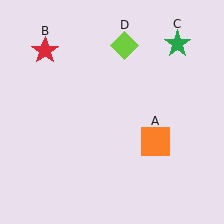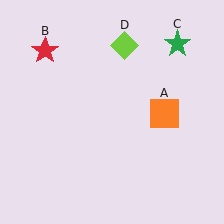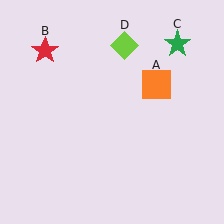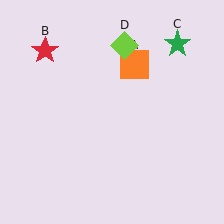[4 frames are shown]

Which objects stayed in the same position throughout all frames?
Red star (object B) and green star (object C) and lime diamond (object D) remained stationary.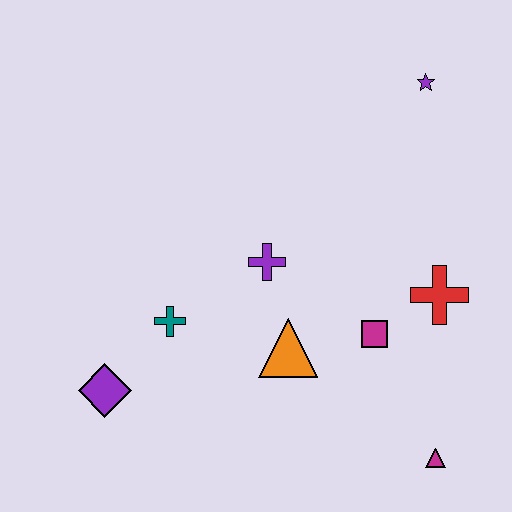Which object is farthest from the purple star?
The purple diamond is farthest from the purple star.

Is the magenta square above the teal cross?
No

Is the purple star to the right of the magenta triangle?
No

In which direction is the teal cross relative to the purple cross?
The teal cross is to the left of the purple cross.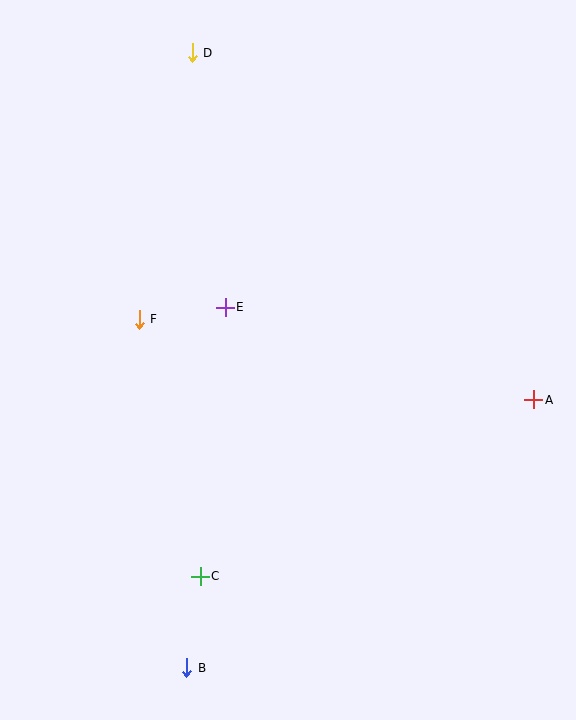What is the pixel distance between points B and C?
The distance between B and C is 92 pixels.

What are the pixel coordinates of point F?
Point F is at (139, 319).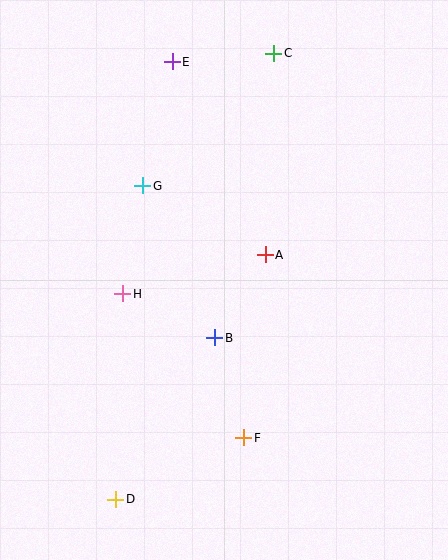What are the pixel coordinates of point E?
Point E is at (172, 62).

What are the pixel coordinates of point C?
Point C is at (274, 53).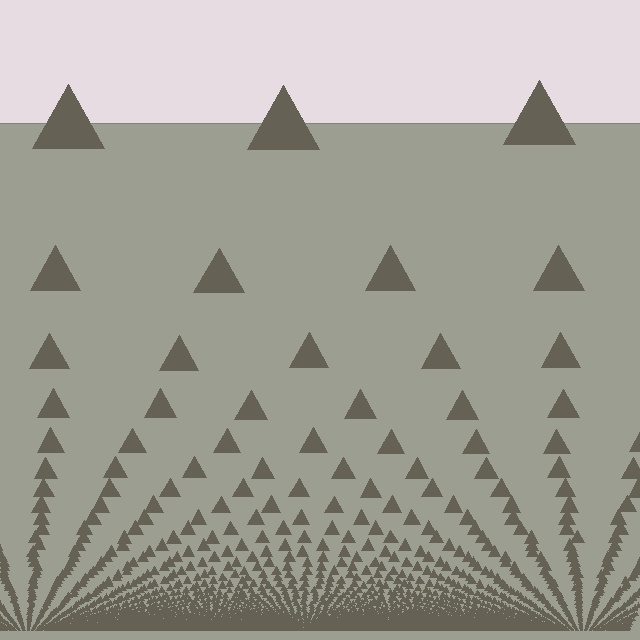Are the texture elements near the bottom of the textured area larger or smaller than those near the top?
Smaller. The gradient is inverted — elements near the bottom are smaller and denser.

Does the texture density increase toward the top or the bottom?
Density increases toward the bottom.